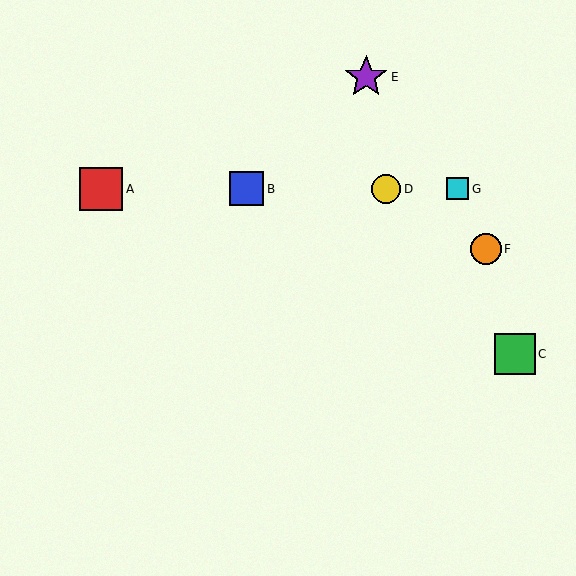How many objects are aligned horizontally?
4 objects (A, B, D, G) are aligned horizontally.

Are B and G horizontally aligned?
Yes, both are at y≈189.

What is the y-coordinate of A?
Object A is at y≈189.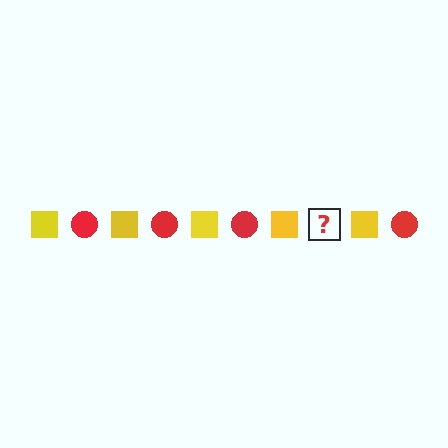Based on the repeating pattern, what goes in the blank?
The blank should be a red circle.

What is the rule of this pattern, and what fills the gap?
The rule is that the pattern alternates between yellow square and red circle. The gap should be filled with a red circle.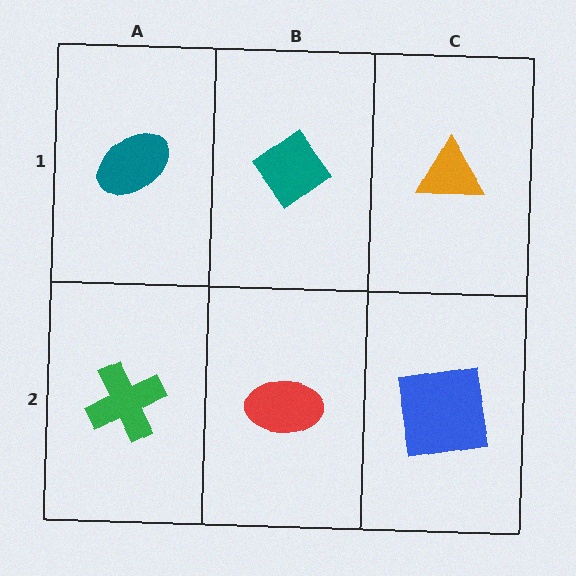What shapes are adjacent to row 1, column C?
A blue square (row 2, column C), a teal diamond (row 1, column B).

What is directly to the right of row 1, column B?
An orange triangle.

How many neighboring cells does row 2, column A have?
2.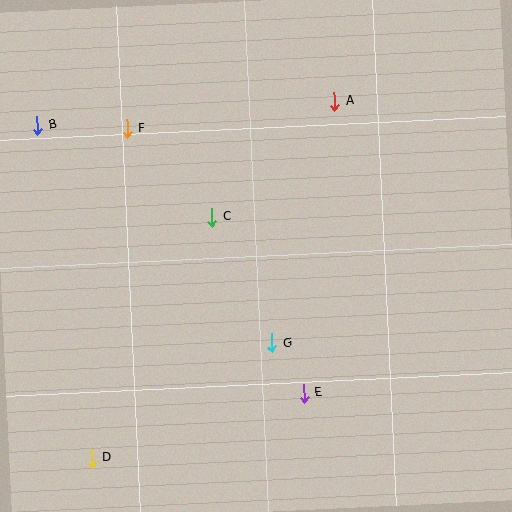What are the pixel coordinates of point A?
Point A is at (335, 101).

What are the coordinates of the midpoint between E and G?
The midpoint between E and G is at (288, 368).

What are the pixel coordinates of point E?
Point E is at (304, 393).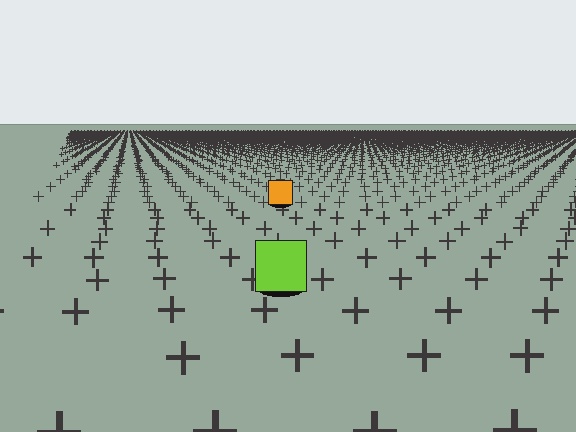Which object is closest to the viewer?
The lime square is closest. The texture marks near it are larger and more spread out.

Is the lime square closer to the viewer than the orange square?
Yes. The lime square is closer — you can tell from the texture gradient: the ground texture is coarser near it.